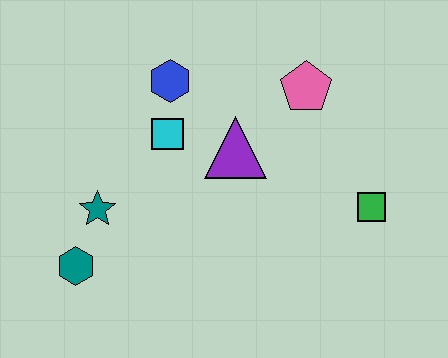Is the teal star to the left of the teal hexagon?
No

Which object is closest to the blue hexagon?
The cyan square is closest to the blue hexagon.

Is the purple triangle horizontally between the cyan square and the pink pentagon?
Yes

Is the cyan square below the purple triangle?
No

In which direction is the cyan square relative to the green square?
The cyan square is to the left of the green square.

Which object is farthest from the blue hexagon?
The green square is farthest from the blue hexagon.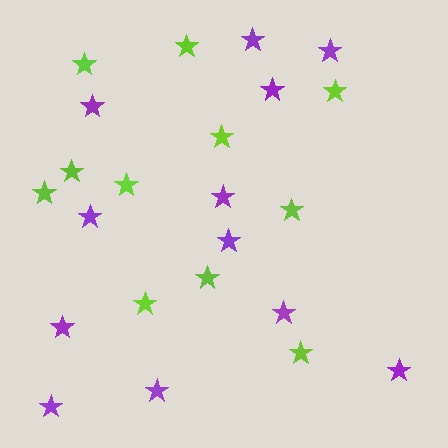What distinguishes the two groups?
There are 2 groups: one group of lime stars (11) and one group of purple stars (12).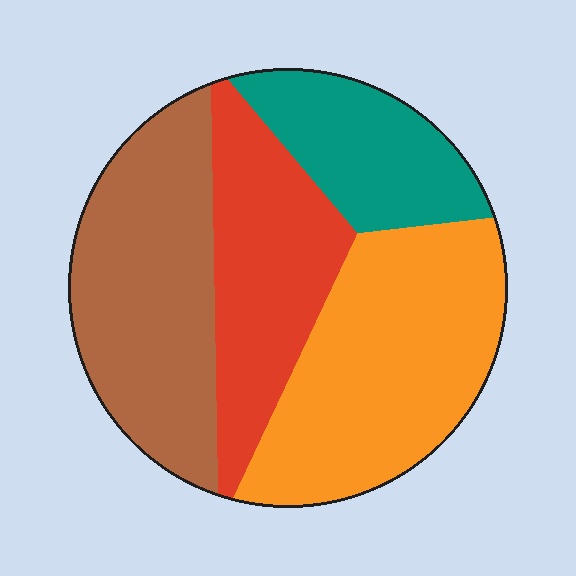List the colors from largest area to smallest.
From largest to smallest: orange, brown, red, teal.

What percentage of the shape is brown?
Brown covers about 30% of the shape.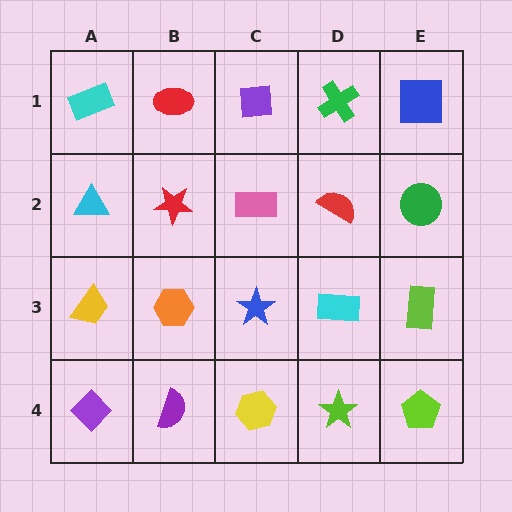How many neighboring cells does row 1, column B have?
3.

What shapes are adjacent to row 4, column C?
A blue star (row 3, column C), a purple semicircle (row 4, column B), a lime star (row 4, column D).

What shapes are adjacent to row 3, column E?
A green circle (row 2, column E), a lime pentagon (row 4, column E), a cyan rectangle (row 3, column D).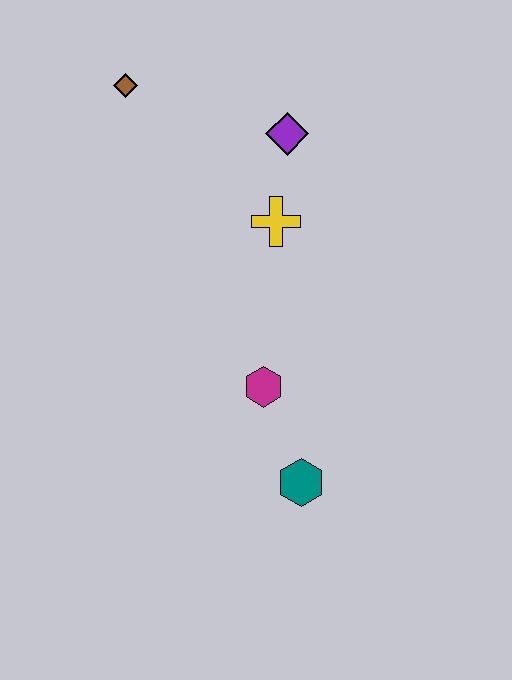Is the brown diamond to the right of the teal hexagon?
No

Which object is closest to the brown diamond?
The purple diamond is closest to the brown diamond.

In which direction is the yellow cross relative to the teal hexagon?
The yellow cross is above the teal hexagon.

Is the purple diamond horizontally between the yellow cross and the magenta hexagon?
No